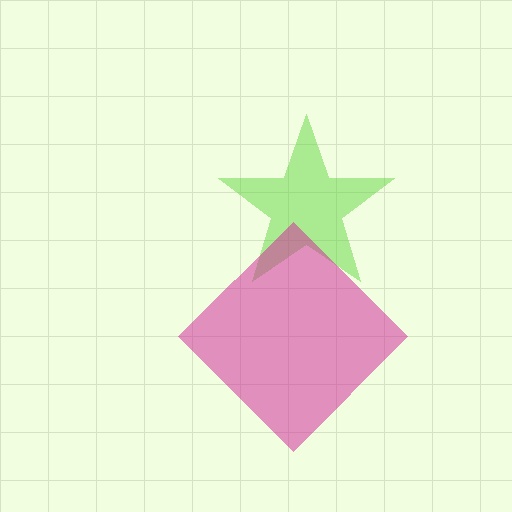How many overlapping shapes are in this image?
There are 2 overlapping shapes in the image.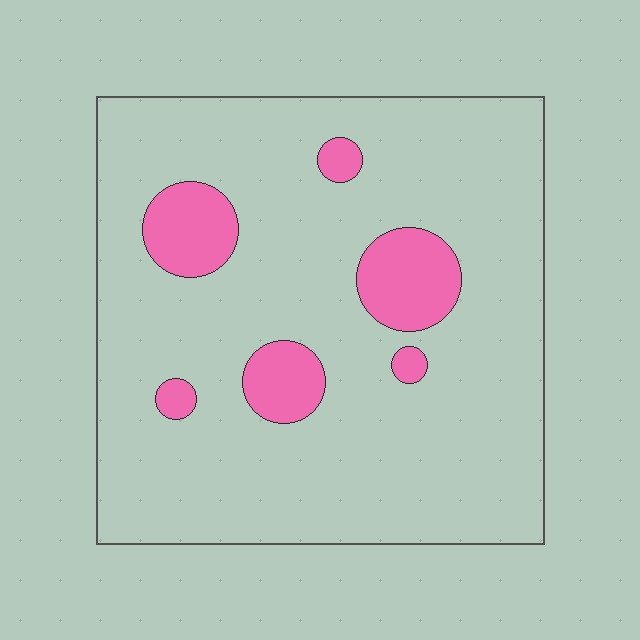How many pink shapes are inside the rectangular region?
6.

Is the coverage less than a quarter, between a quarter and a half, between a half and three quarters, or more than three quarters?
Less than a quarter.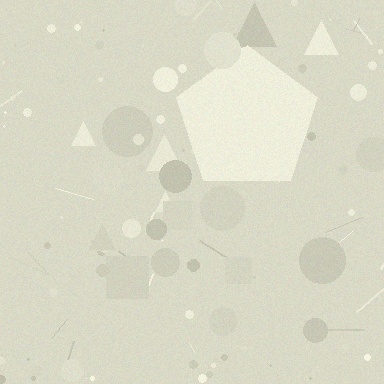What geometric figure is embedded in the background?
A pentagon is embedded in the background.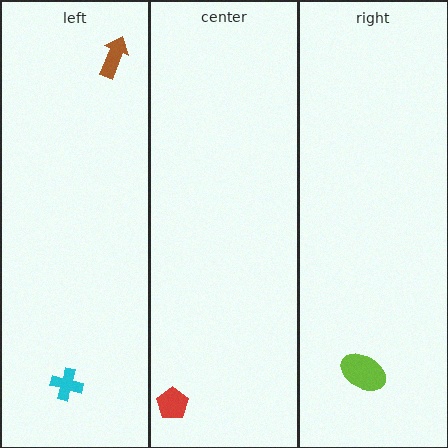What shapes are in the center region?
The red pentagon.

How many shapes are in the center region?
1.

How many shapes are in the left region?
2.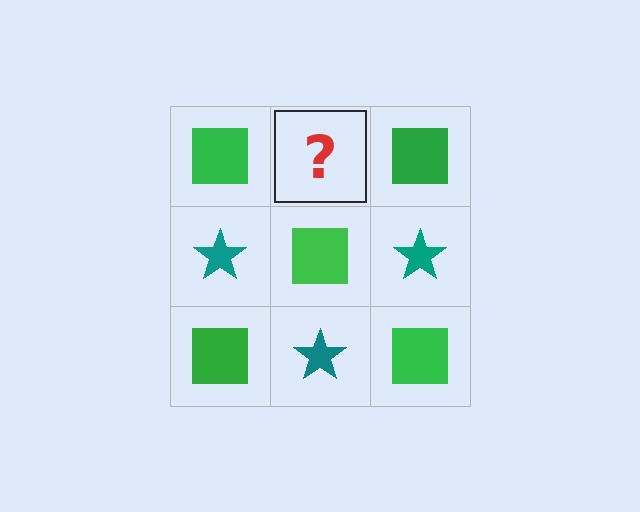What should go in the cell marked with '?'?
The missing cell should contain a teal star.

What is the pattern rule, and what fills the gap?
The rule is that it alternates green square and teal star in a checkerboard pattern. The gap should be filled with a teal star.